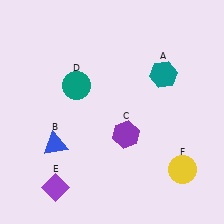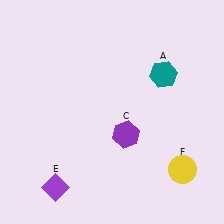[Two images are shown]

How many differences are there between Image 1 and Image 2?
There are 2 differences between the two images.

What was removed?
The teal circle (D), the blue triangle (B) were removed in Image 2.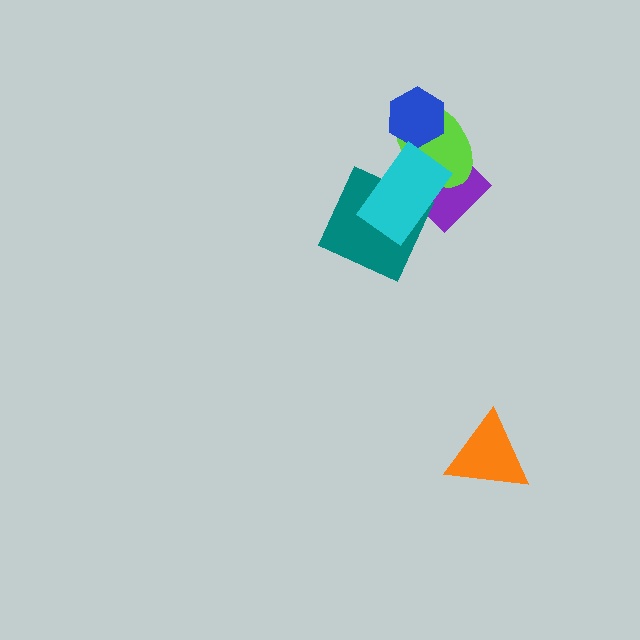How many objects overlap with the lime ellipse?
3 objects overlap with the lime ellipse.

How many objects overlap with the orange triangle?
0 objects overlap with the orange triangle.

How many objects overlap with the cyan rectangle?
3 objects overlap with the cyan rectangle.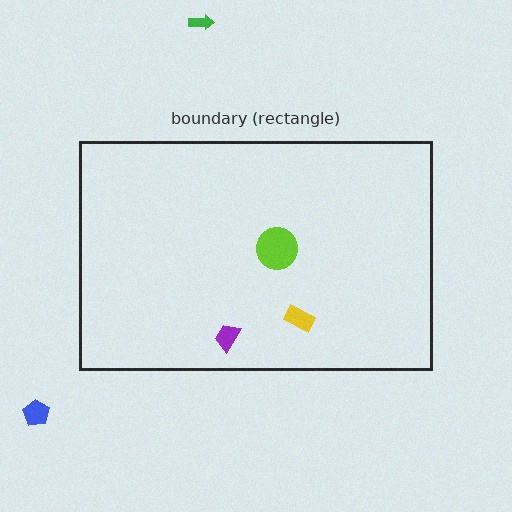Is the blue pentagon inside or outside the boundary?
Outside.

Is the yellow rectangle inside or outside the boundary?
Inside.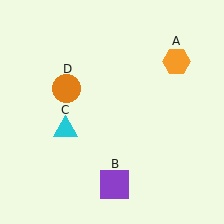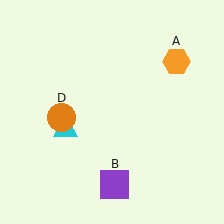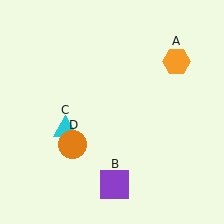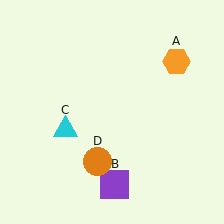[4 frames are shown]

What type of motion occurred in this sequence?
The orange circle (object D) rotated counterclockwise around the center of the scene.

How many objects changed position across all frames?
1 object changed position: orange circle (object D).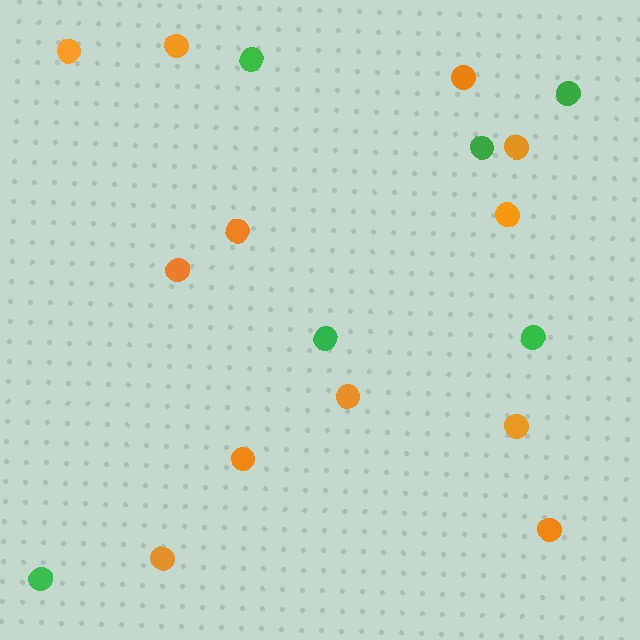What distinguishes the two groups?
There are 2 groups: one group of orange circles (12) and one group of green circles (6).